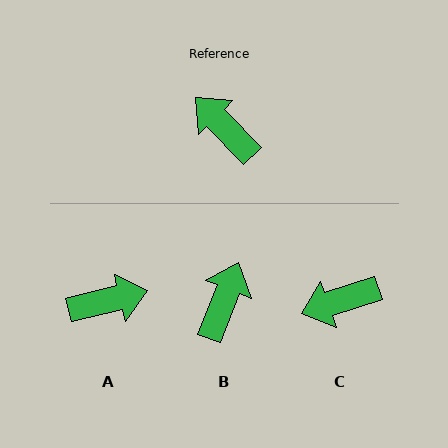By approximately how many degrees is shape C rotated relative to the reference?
Approximately 64 degrees counter-clockwise.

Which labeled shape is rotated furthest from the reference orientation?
A, about 121 degrees away.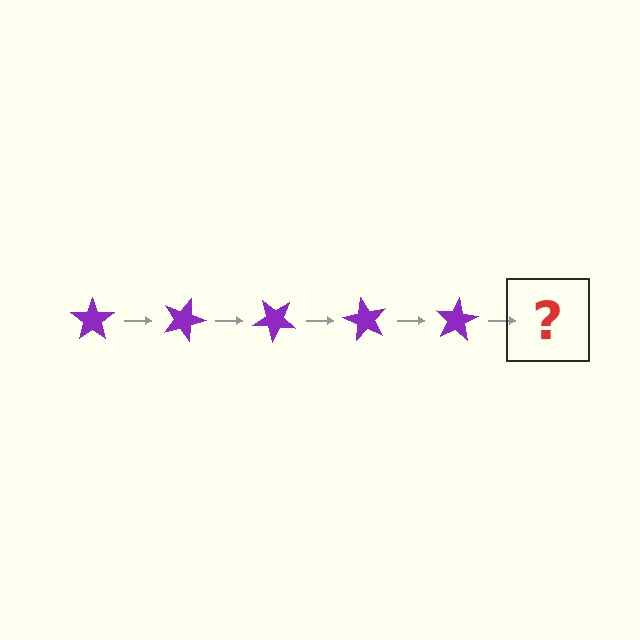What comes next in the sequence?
The next element should be a purple star rotated 100 degrees.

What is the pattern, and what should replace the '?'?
The pattern is that the star rotates 20 degrees each step. The '?' should be a purple star rotated 100 degrees.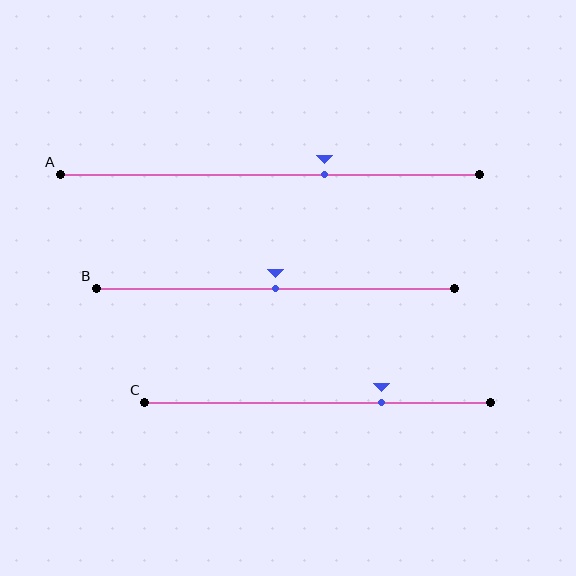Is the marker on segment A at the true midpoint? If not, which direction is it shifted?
No, the marker on segment A is shifted to the right by about 13% of the segment length.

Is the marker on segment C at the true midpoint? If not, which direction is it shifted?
No, the marker on segment C is shifted to the right by about 18% of the segment length.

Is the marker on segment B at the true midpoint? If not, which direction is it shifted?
Yes, the marker on segment B is at the true midpoint.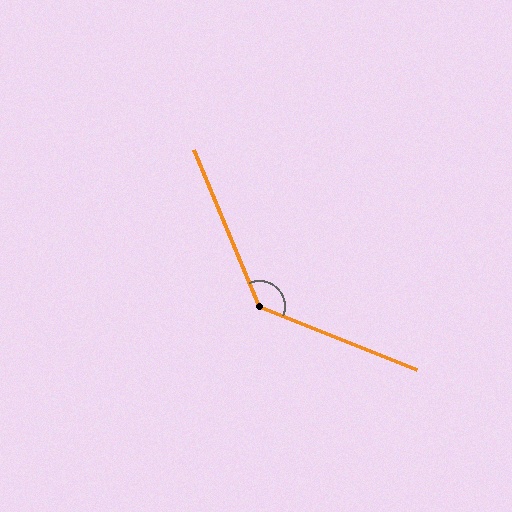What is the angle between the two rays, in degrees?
Approximately 134 degrees.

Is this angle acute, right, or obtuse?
It is obtuse.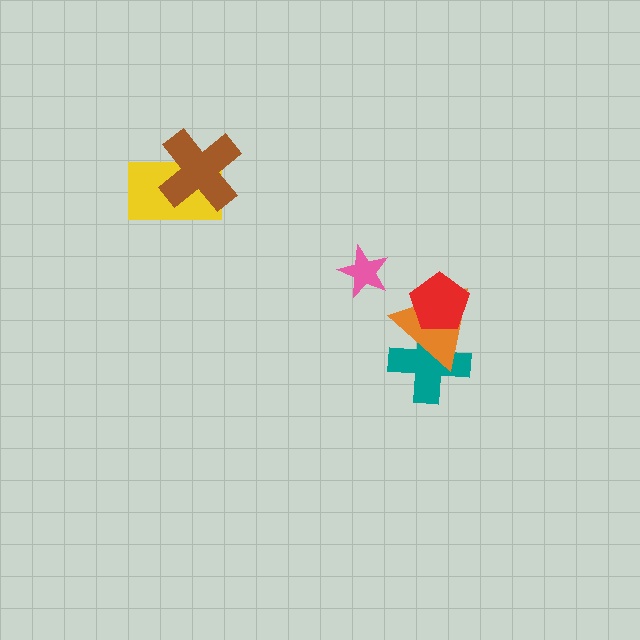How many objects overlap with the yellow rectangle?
1 object overlaps with the yellow rectangle.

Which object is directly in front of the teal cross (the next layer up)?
The orange triangle is directly in front of the teal cross.